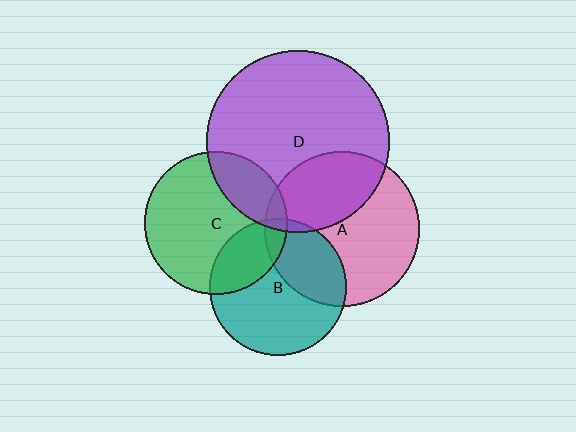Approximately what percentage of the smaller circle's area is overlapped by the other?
Approximately 5%.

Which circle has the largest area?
Circle D (purple).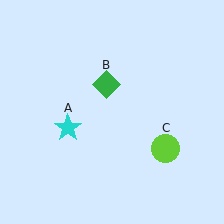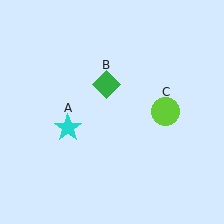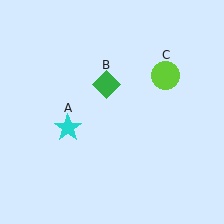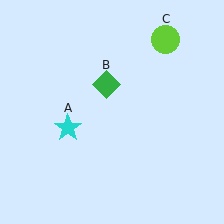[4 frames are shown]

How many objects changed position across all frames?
1 object changed position: lime circle (object C).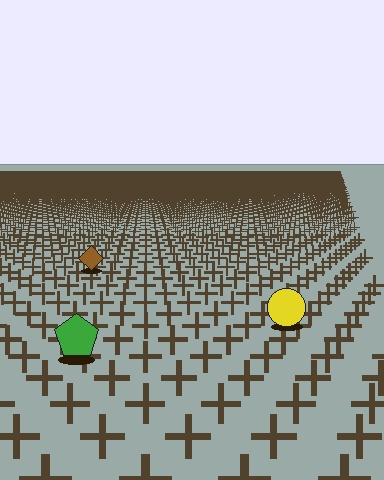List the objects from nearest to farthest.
From nearest to farthest: the green pentagon, the yellow circle, the brown diamond.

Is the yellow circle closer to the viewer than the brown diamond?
Yes. The yellow circle is closer — you can tell from the texture gradient: the ground texture is coarser near it.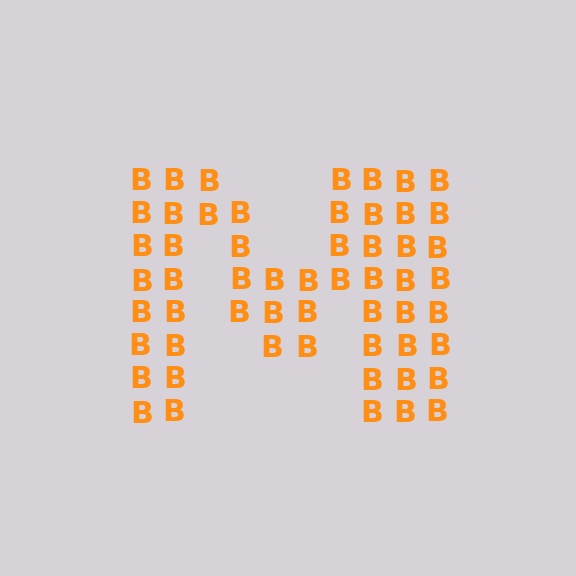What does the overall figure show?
The overall figure shows the letter M.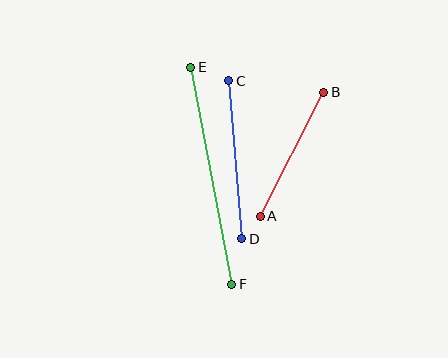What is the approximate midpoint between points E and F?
The midpoint is at approximately (211, 176) pixels.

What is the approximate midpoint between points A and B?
The midpoint is at approximately (292, 154) pixels.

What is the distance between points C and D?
The distance is approximately 159 pixels.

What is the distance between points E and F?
The distance is approximately 221 pixels.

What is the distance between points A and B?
The distance is approximately 140 pixels.